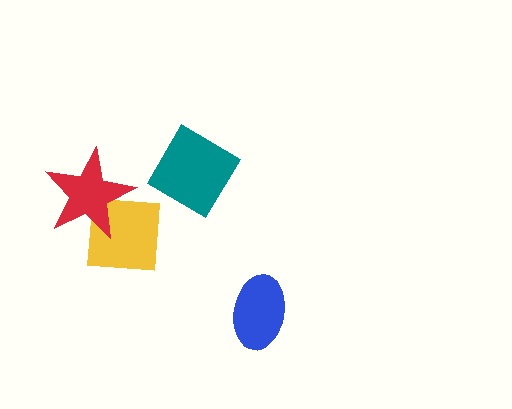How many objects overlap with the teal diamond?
0 objects overlap with the teal diamond.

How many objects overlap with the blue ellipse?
0 objects overlap with the blue ellipse.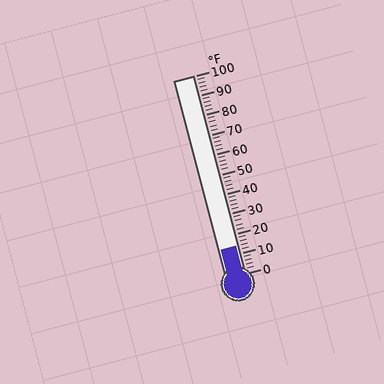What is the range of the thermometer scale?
The thermometer scale ranges from 0°F to 100°F.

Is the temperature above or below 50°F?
The temperature is below 50°F.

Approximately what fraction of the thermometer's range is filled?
The thermometer is filled to approximately 15% of its range.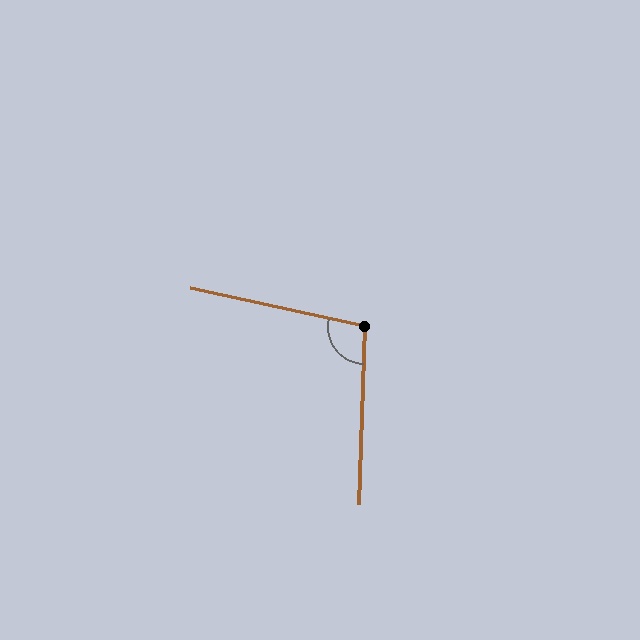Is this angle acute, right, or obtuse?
It is obtuse.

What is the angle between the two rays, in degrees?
Approximately 100 degrees.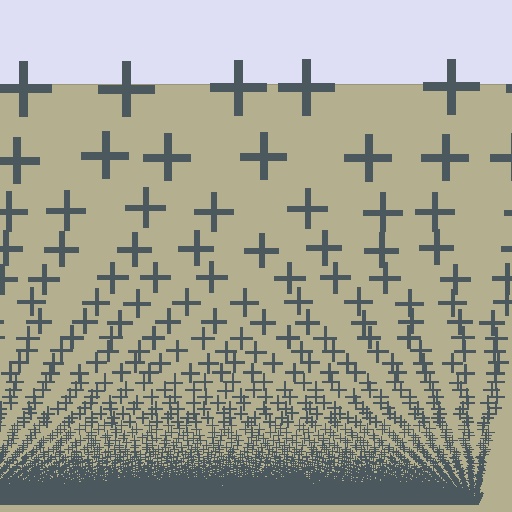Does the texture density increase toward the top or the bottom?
Density increases toward the bottom.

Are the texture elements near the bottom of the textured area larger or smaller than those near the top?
Smaller. The gradient is inverted — elements near the bottom are smaller and denser.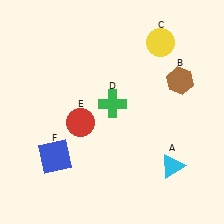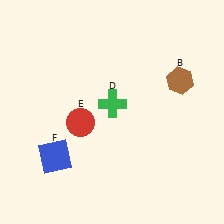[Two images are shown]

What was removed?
The cyan triangle (A), the yellow circle (C) were removed in Image 2.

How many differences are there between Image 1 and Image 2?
There are 2 differences between the two images.